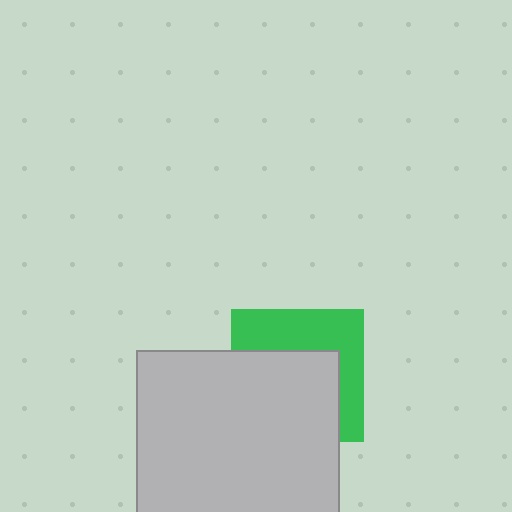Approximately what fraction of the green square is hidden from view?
Roughly 57% of the green square is hidden behind the light gray square.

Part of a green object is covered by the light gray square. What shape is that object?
It is a square.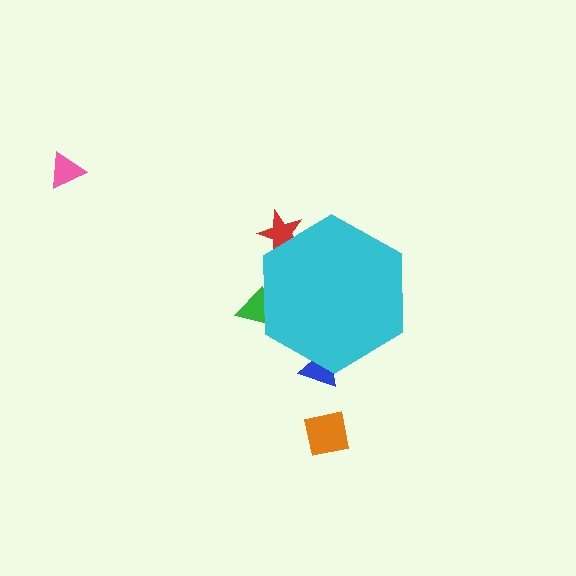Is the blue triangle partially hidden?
Yes, the blue triangle is partially hidden behind the cyan hexagon.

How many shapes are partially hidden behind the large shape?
3 shapes are partially hidden.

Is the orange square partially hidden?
No, the orange square is fully visible.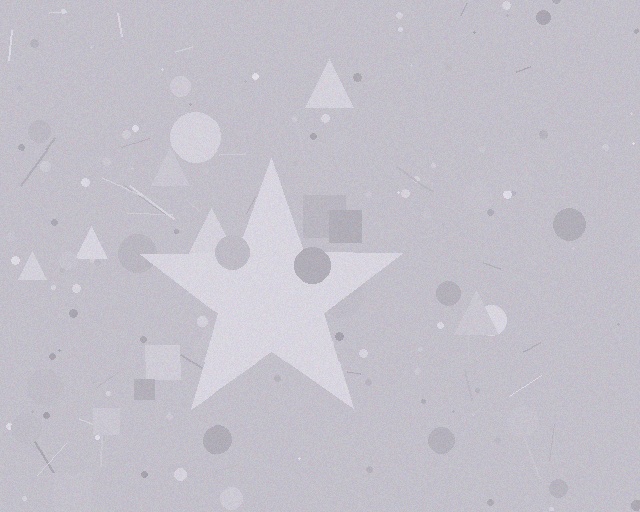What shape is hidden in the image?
A star is hidden in the image.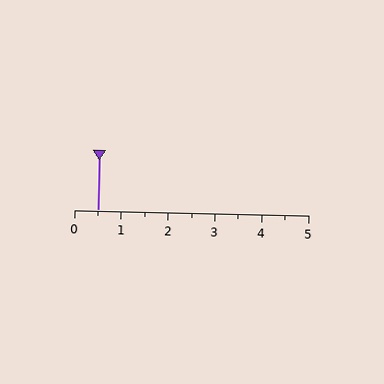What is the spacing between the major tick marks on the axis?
The major ticks are spaced 1 apart.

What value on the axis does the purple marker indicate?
The marker indicates approximately 0.5.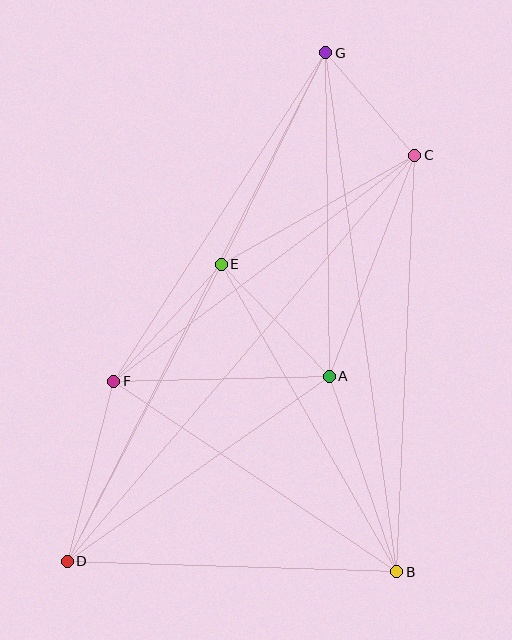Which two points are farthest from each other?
Points D and G are farthest from each other.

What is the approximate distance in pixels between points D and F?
The distance between D and F is approximately 186 pixels.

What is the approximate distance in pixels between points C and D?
The distance between C and D is approximately 534 pixels.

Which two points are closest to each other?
Points C and G are closest to each other.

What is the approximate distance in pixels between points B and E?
The distance between B and E is approximately 354 pixels.